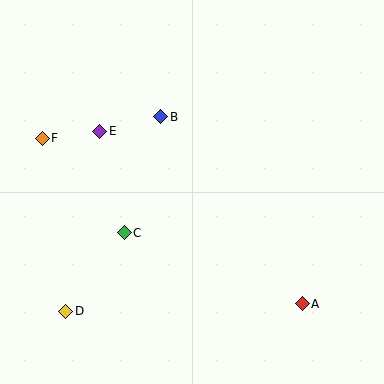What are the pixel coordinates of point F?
Point F is at (42, 138).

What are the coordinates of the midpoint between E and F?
The midpoint between E and F is at (71, 135).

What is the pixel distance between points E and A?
The distance between E and A is 266 pixels.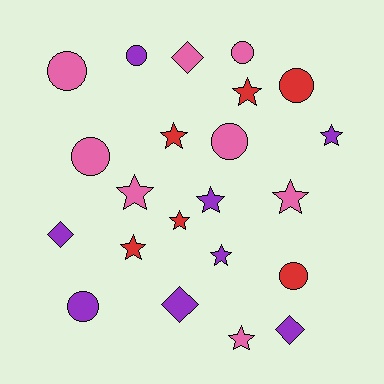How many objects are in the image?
There are 22 objects.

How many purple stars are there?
There are 3 purple stars.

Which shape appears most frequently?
Star, with 10 objects.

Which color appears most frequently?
Pink, with 8 objects.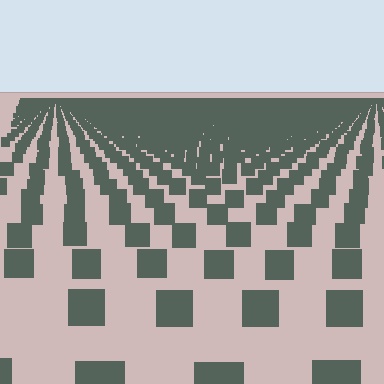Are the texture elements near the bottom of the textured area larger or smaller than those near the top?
Larger. Near the bottom, elements are closer to the viewer and appear at a bigger on-screen size.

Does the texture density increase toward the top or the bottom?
Density increases toward the top.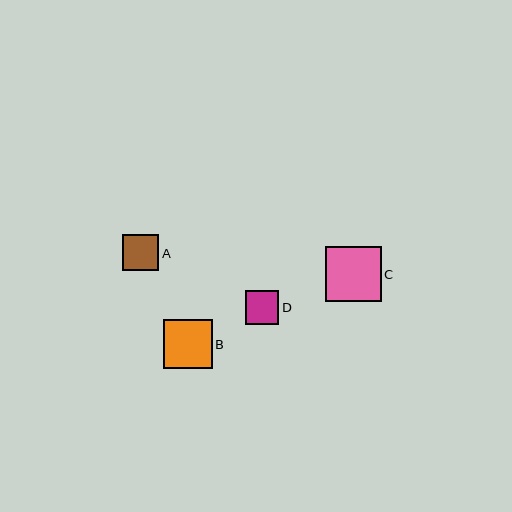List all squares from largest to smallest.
From largest to smallest: C, B, A, D.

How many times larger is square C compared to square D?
Square C is approximately 1.7 times the size of square D.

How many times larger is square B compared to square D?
Square B is approximately 1.4 times the size of square D.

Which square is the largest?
Square C is the largest with a size of approximately 56 pixels.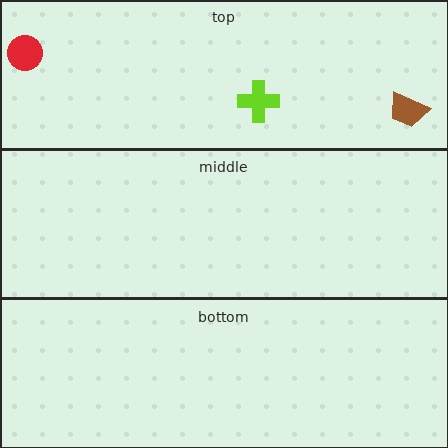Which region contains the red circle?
The top region.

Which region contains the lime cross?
The top region.